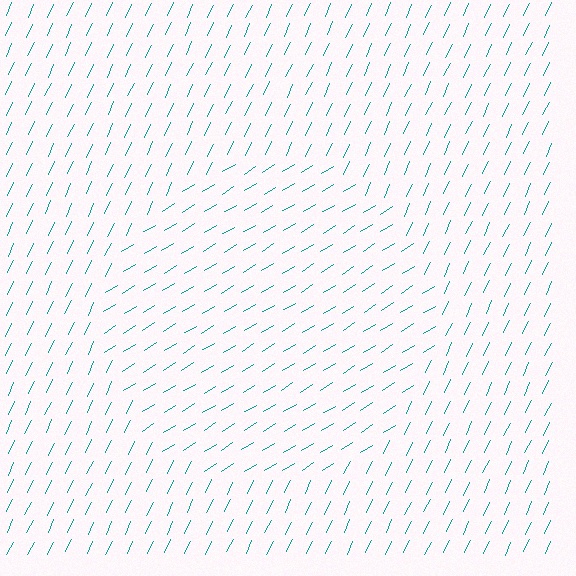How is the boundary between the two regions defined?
The boundary is defined purely by a change in line orientation (approximately 34 degrees difference). All lines are the same color and thickness.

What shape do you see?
I see a circle.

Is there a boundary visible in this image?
Yes, there is a texture boundary formed by a change in line orientation.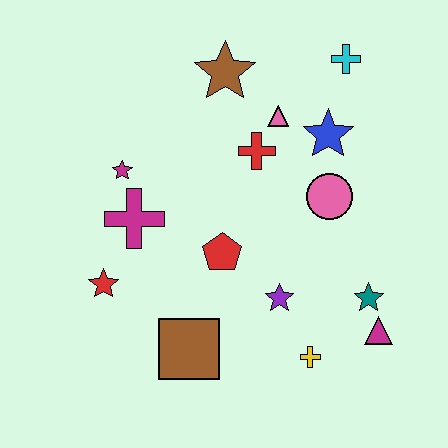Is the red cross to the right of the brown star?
Yes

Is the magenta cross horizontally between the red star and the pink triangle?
Yes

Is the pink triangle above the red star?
Yes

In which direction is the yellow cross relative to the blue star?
The yellow cross is below the blue star.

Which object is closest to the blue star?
The pink triangle is closest to the blue star.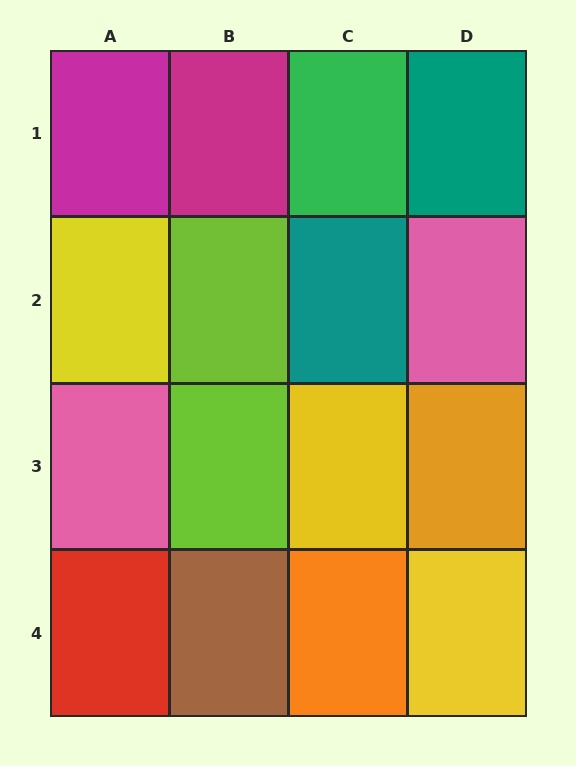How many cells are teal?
2 cells are teal.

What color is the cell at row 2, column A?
Yellow.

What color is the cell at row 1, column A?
Magenta.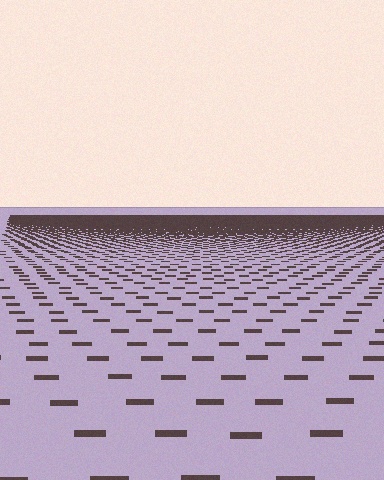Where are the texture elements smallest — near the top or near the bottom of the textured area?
Near the top.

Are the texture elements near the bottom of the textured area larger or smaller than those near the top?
Larger. Near the bottom, elements are closer to the viewer and appear at a bigger on-screen size.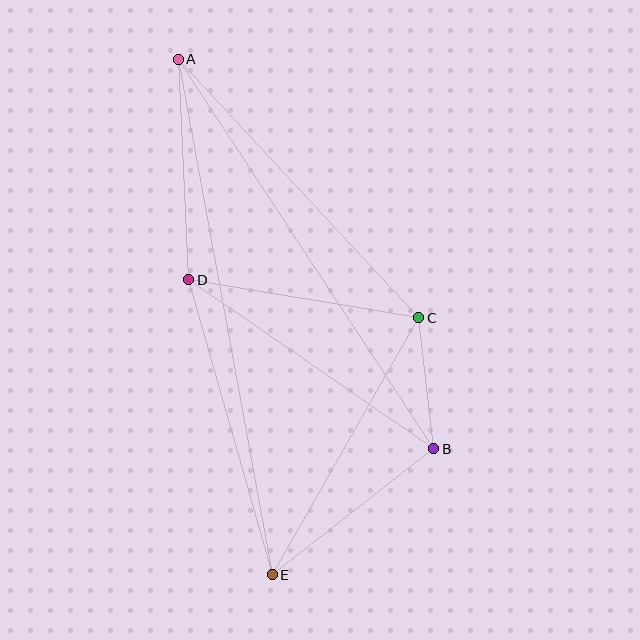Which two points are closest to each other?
Points B and C are closest to each other.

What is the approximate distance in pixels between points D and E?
The distance between D and E is approximately 307 pixels.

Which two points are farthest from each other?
Points A and E are farthest from each other.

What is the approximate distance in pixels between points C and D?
The distance between C and D is approximately 233 pixels.